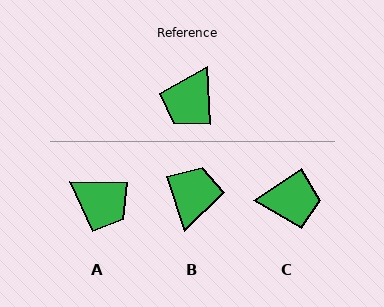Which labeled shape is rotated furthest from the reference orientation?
B, about 165 degrees away.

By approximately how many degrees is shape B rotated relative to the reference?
Approximately 165 degrees clockwise.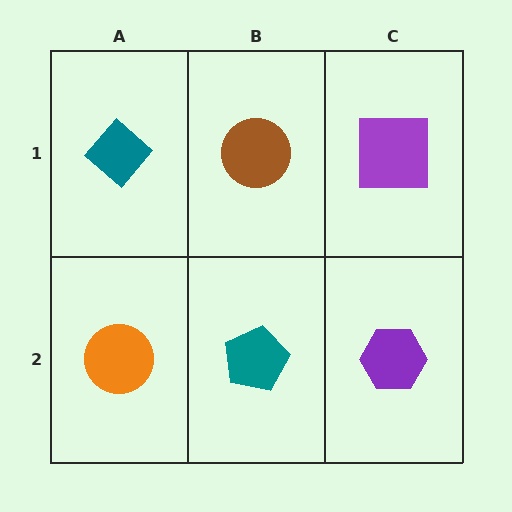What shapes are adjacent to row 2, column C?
A purple square (row 1, column C), a teal pentagon (row 2, column B).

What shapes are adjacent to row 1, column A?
An orange circle (row 2, column A), a brown circle (row 1, column B).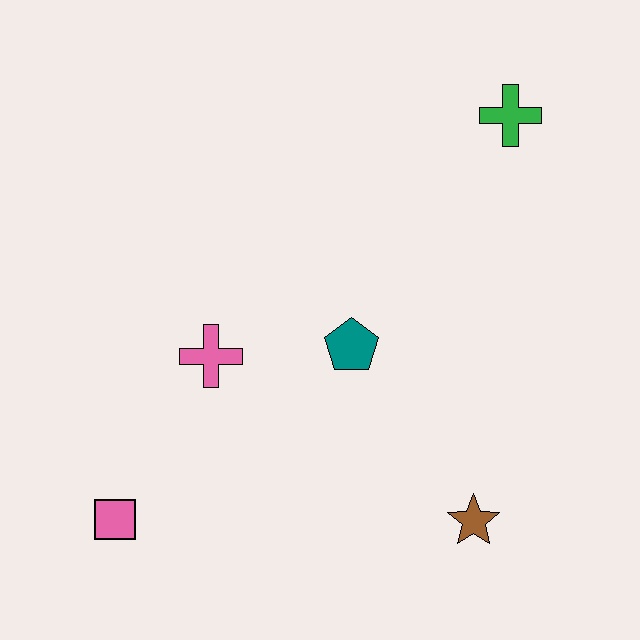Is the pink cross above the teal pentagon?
No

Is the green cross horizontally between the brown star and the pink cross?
No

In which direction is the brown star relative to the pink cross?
The brown star is to the right of the pink cross.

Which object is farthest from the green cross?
The pink square is farthest from the green cross.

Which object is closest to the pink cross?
The teal pentagon is closest to the pink cross.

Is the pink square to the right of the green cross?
No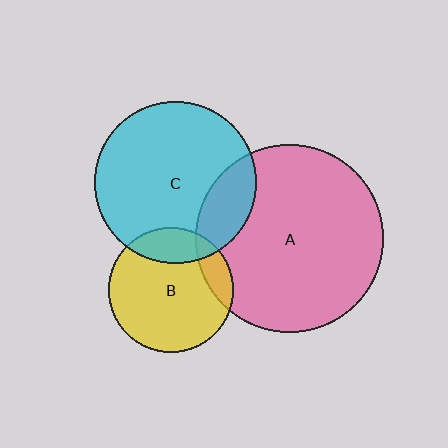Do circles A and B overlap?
Yes.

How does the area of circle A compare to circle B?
Approximately 2.3 times.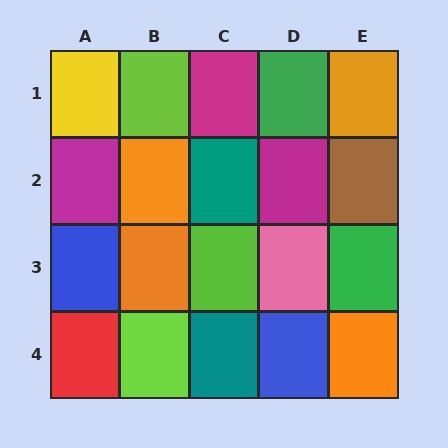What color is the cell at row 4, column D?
Blue.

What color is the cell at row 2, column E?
Brown.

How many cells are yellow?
1 cell is yellow.